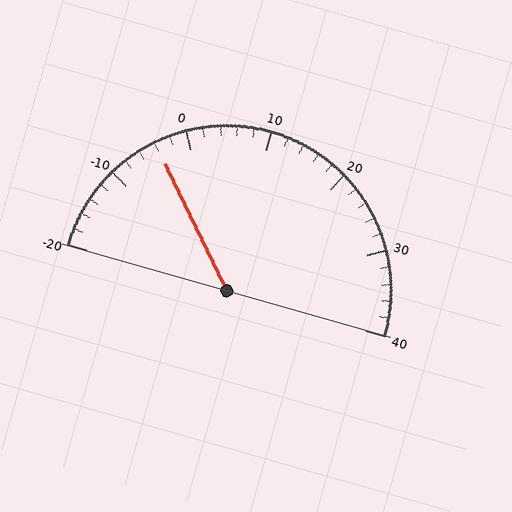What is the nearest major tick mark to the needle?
The nearest major tick mark is 0.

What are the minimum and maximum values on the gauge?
The gauge ranges from -20 to 40.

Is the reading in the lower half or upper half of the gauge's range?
The reading is in the lower half of the range (-20 to 40).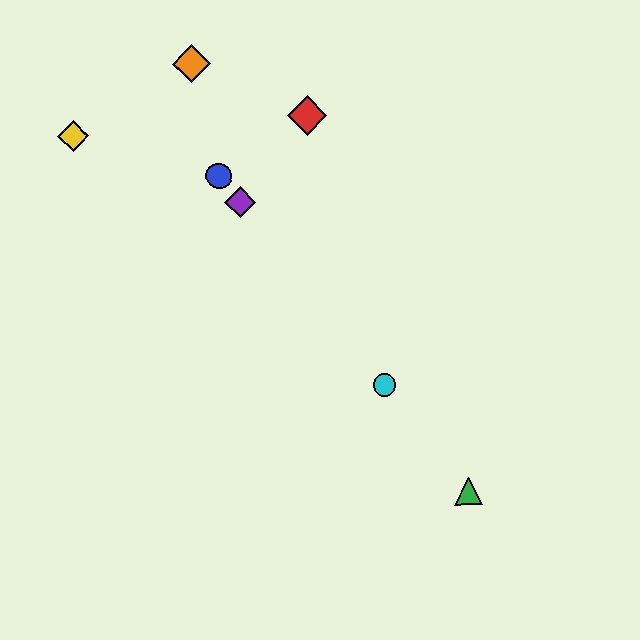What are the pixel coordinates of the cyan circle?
The cyan circle is at (384, 385).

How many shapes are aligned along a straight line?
4 shapes (the blue circle, the green triangle, the purple diamond, the cyan circle) are aligned along a straight line.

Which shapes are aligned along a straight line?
The blue circle, the green triangle, the purple diamond, the cyan circle are aligned along a straight line.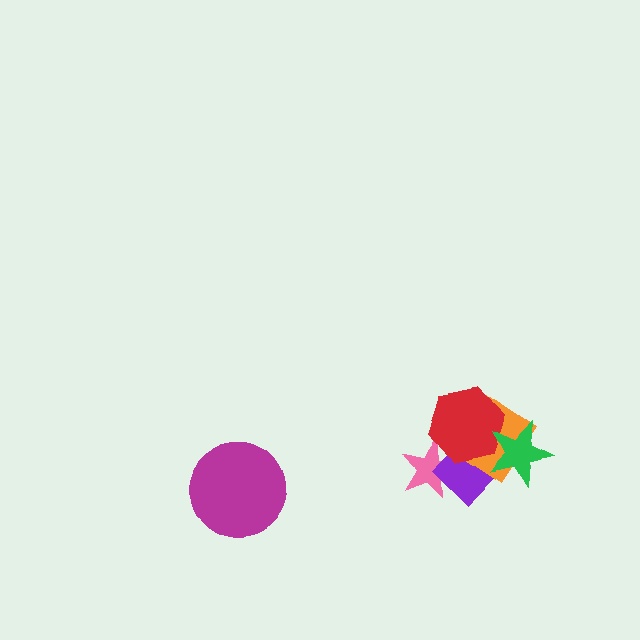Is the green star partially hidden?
No, no other shape covers it.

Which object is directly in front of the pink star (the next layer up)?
The purple diamond is directly in front of the pink star.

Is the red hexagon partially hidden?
Yes, it is partially covered by another shape.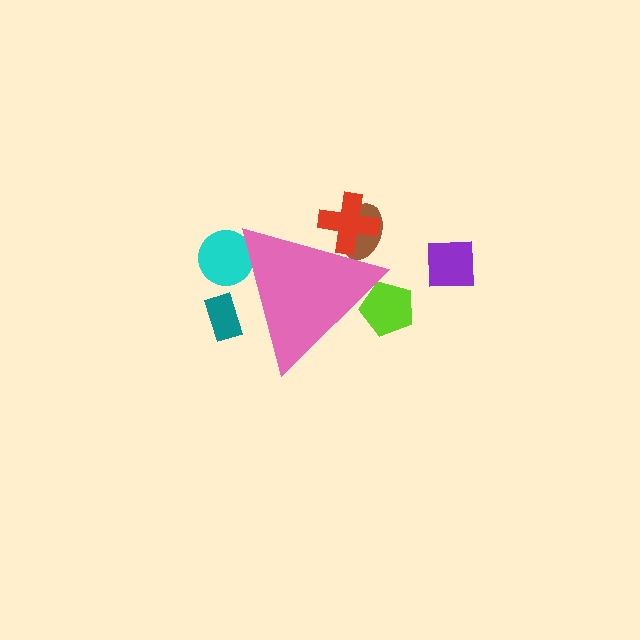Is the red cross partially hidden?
Yes, the red cross is partially hidden behind the pink triangle.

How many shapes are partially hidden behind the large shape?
5 shapes are partially hidden.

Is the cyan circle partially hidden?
Yes, the cyan circle is partially hidden behind the pink triangle.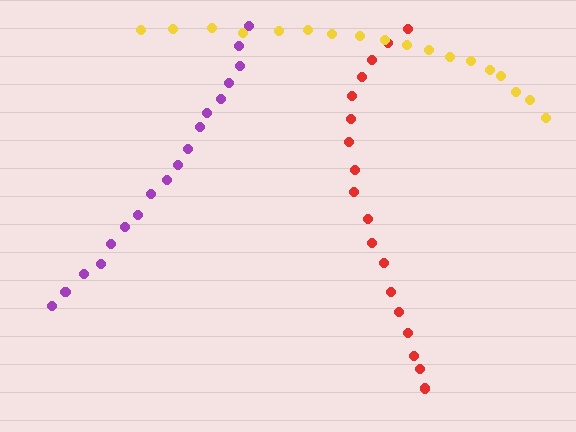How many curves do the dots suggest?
There are 3 distinct paths.